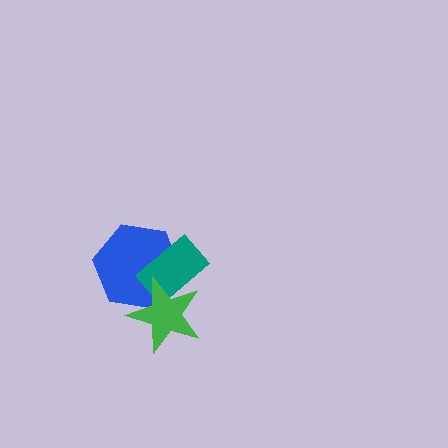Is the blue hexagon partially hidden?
Yes, it is partially covered by another shape.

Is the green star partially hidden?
No, no other shape covers it.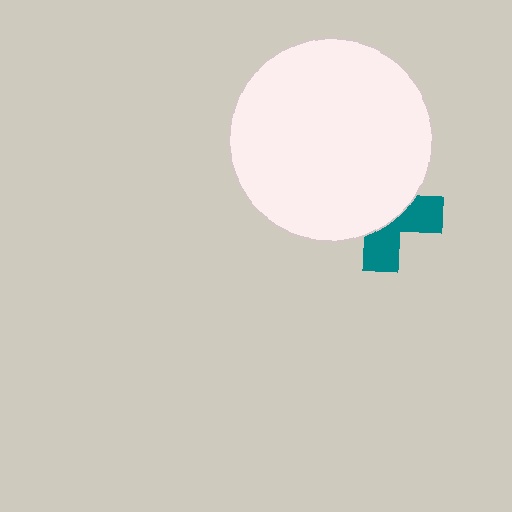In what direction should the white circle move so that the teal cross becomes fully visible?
The white circle should move toward the upper-left. That is the shortest direction to clear the overlap and leave the teal cross fully visible.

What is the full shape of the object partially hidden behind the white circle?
The partially hidden object is a teal cross.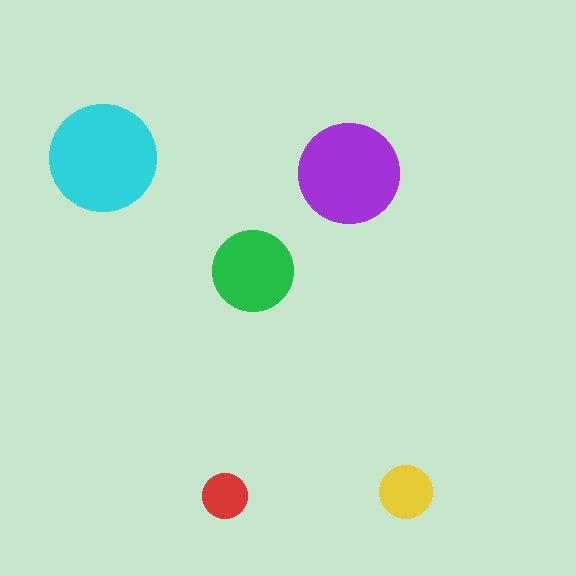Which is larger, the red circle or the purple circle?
The purple one.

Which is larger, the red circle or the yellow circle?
The yellow one.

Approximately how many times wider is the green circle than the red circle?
About 2 times wider.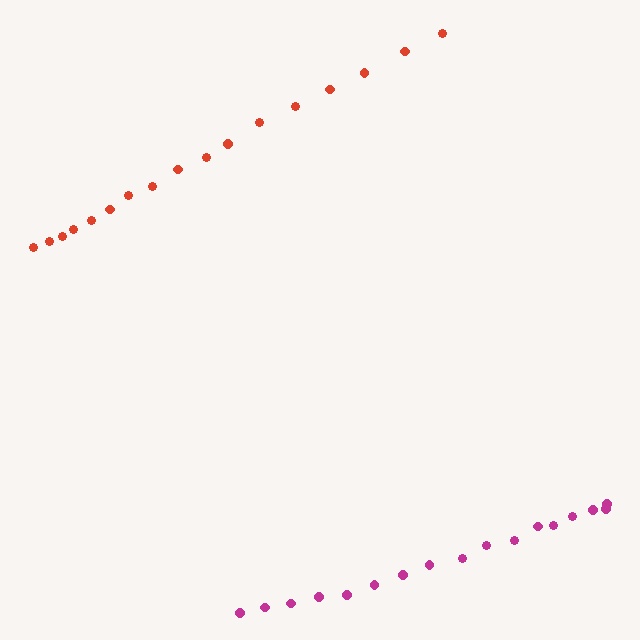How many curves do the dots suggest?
There are 2 distinct paths.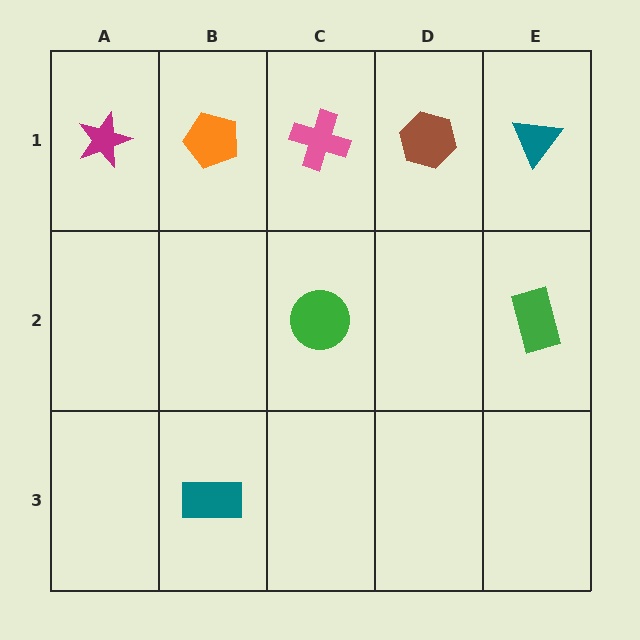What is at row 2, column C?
A green circle.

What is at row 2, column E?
A green rectangle.